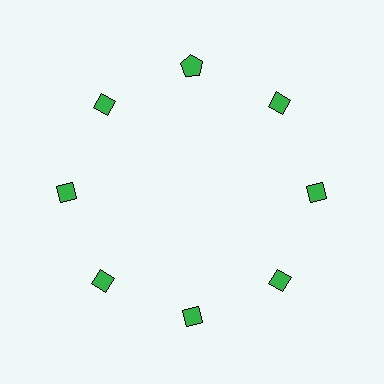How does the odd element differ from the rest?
It has a different shape: pentagon instead of diamond.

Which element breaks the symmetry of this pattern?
The green pentagon at roughly the 12 o'clock position breaks the symmetry. All other shapes are green diamonds.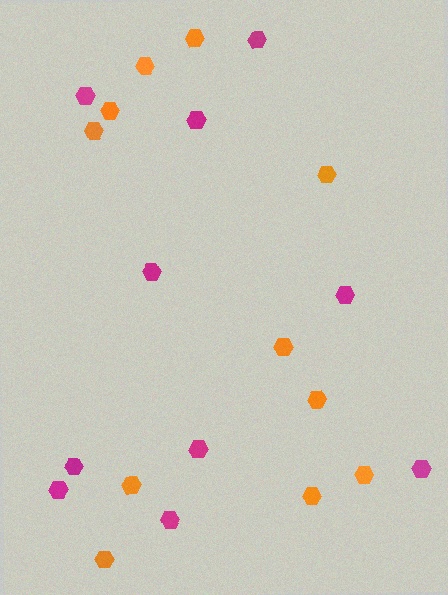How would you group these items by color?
There are 2 groups: one group of magenta hexagons (10) and one group of orange hexagons (11).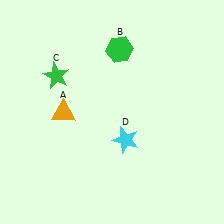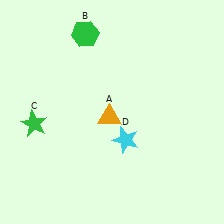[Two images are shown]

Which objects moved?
The objects that moved are: the orange triangle (A), the green hexagon (B), the green star (C).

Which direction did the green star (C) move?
The green star (C) moved down.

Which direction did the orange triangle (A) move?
The orange triangle (A) moved right.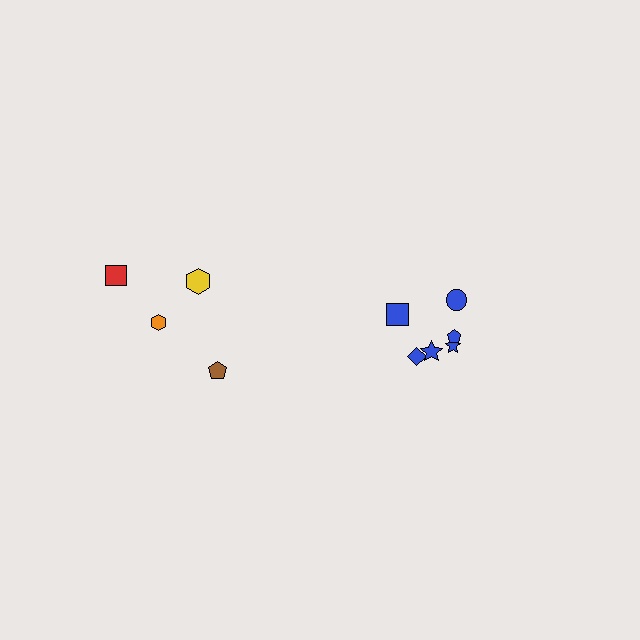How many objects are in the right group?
There are 6 objects.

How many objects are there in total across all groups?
There are 10 objects.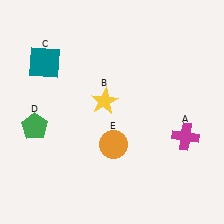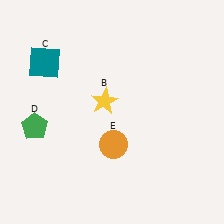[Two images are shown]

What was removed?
The magenta cross (A) was removed in Image 2.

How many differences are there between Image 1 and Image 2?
There is 1 difference between the two images.